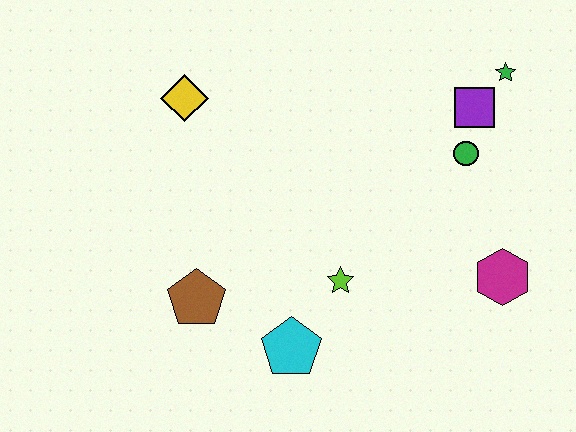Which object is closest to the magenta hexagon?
The green circle is closest to the magenta hexagon.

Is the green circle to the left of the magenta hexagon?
Yes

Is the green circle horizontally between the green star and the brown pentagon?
Yes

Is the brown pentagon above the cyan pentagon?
Yes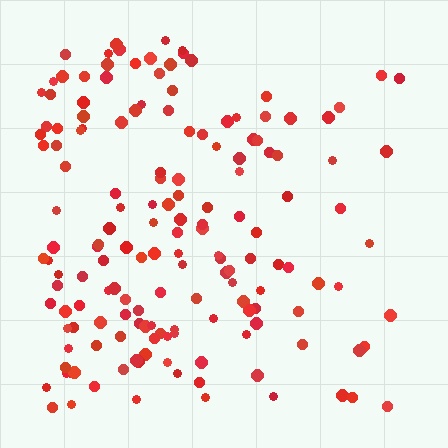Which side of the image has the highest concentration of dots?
The left.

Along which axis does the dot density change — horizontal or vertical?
Horizontal.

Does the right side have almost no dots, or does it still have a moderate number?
Still a moderate number, just noticeably fewer than the left.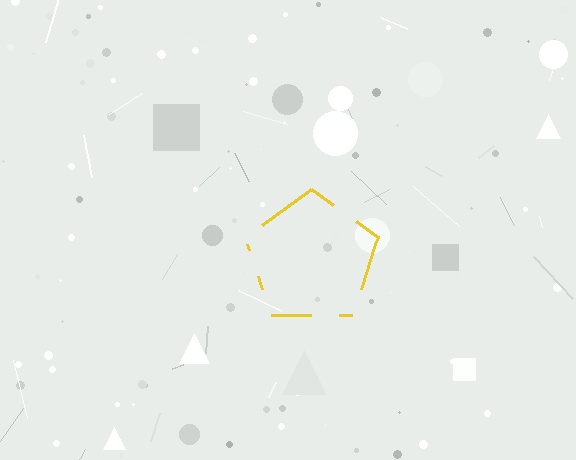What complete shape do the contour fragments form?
The contour fragments form a pentagon.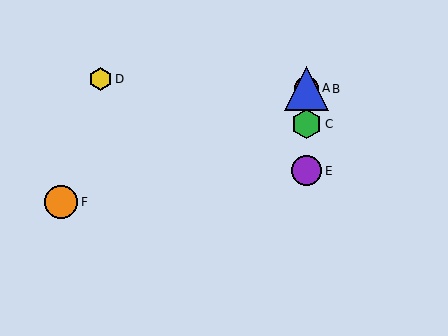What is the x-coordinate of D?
Object D is at x≈100.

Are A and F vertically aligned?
No, A is at x≈307 and F is at x≈61.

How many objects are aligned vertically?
4 objects (A, B, C, E) are aligned vertically.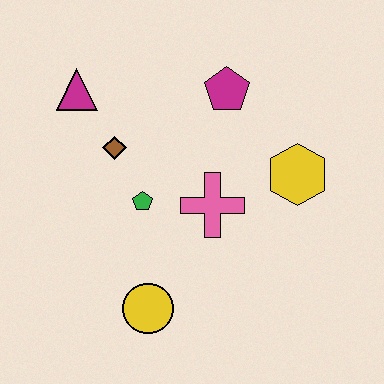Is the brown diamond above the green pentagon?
Yes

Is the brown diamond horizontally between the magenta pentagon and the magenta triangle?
Yes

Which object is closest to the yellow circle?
The green pentagon is closest to the yellow circle.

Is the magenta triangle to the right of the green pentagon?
No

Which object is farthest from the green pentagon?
The yellow hexagon is farthest from the green pentagon.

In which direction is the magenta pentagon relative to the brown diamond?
The magenta pentagon is to the right of the brown diamond.